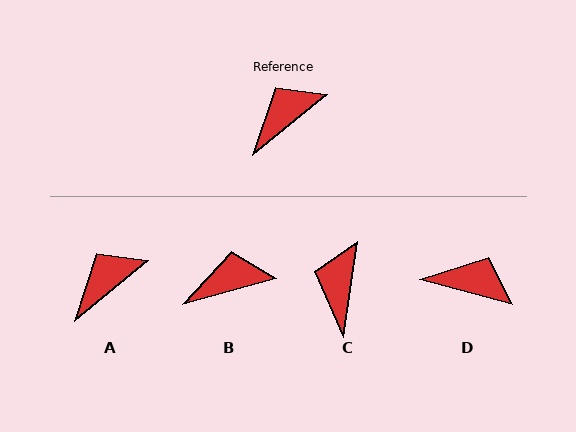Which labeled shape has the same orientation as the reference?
A.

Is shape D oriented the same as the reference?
No, it is off by about 55 degrees.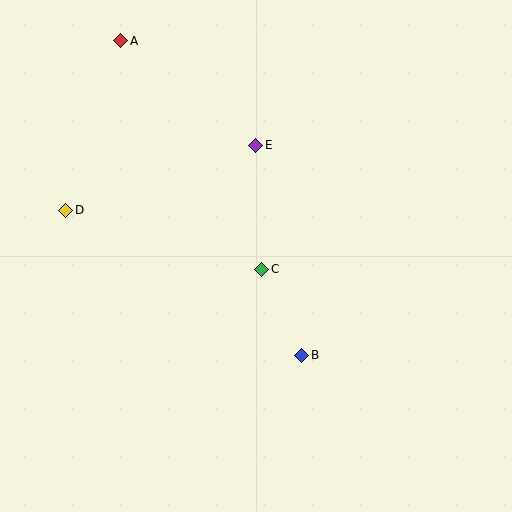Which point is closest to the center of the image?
Point C at (262, 269) is closest to the center.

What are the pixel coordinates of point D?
Point D is at (66, 210).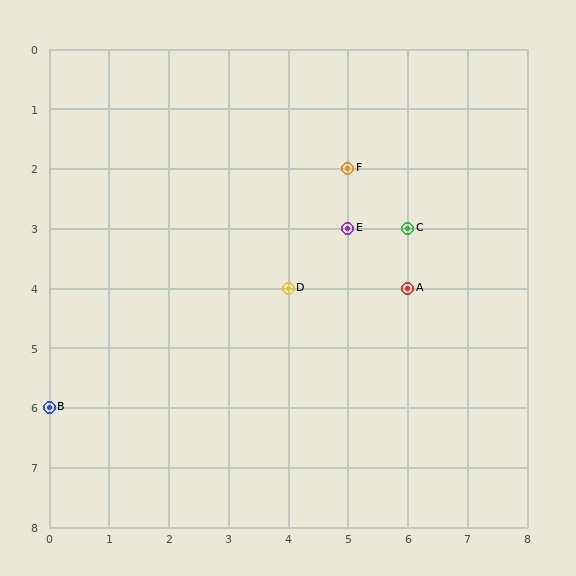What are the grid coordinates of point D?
Point D is at grid coordinates (4, 4).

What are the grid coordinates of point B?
Point B is at grid coordinates (0, 6).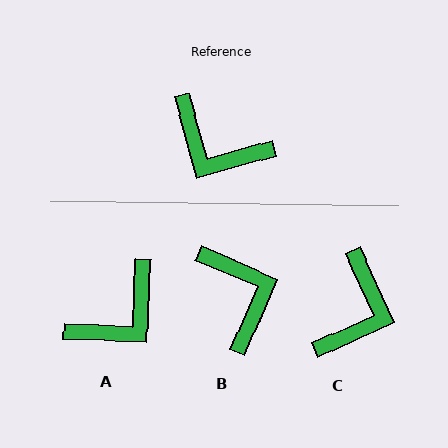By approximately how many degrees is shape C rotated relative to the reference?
Approximately 99 degrees counter-clockwise.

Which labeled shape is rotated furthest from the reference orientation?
B, about 141 degrees away.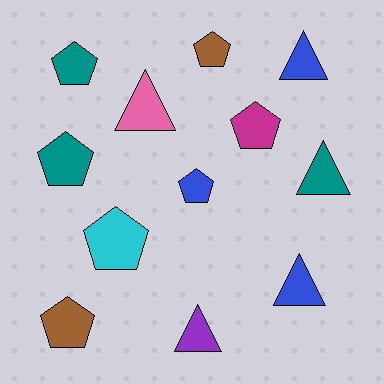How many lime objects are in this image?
There are no lime objects.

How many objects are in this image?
There are 12 objects.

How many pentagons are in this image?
There are 7 pentagons.